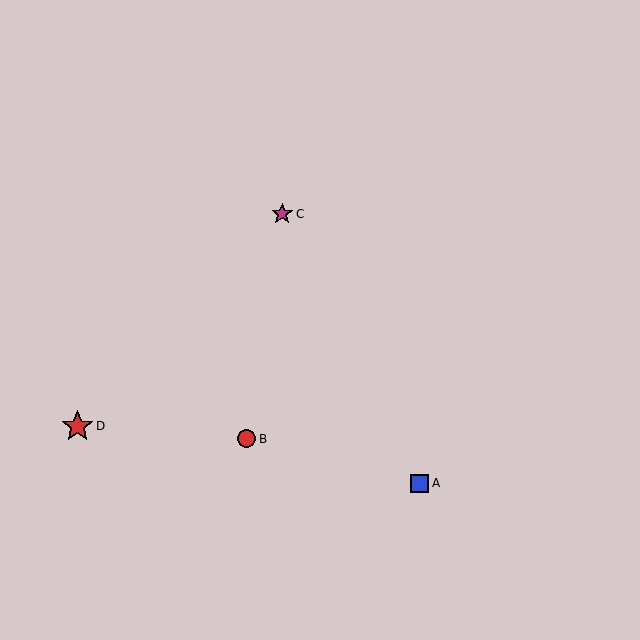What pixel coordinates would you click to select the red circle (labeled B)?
Click at (247, 439) to select the red circle B.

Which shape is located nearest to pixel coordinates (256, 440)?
The red circle (labeled B) at (247, 439) is nearest to that location.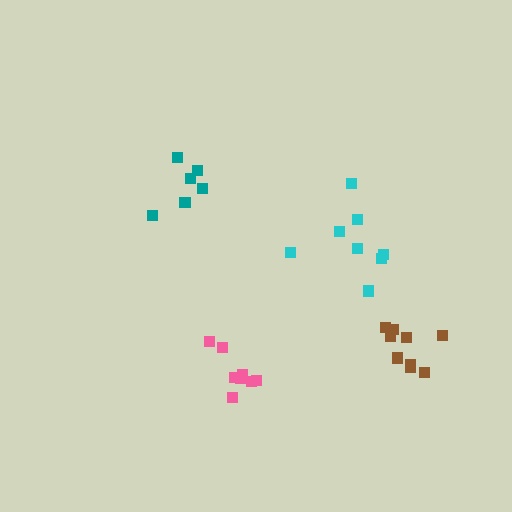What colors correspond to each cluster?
The clusters are colored: brown, pink, teal, cyan.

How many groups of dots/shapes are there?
There are 4 groups.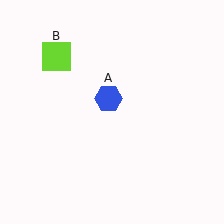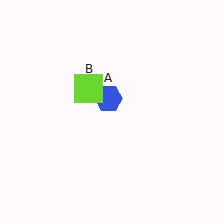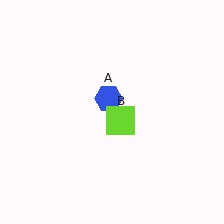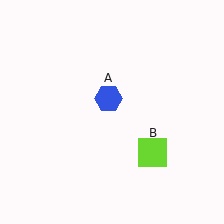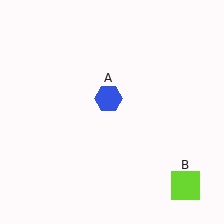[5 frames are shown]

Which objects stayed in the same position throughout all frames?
Blue hexagon (object A) remained stationary.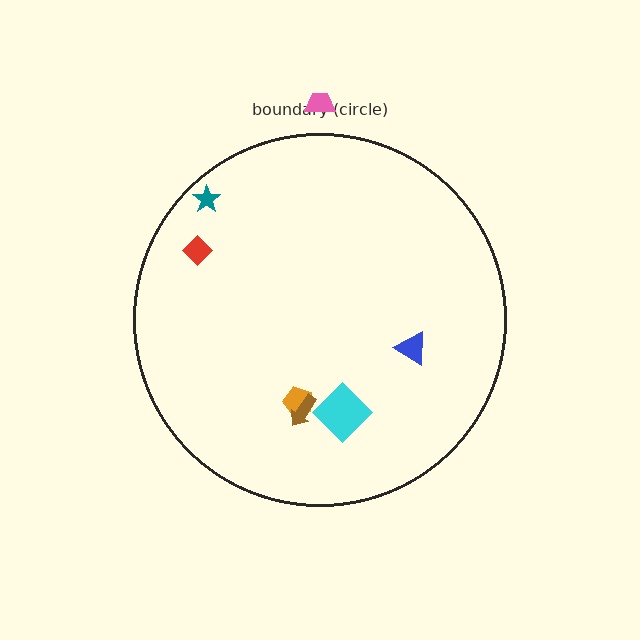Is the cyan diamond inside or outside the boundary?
Inside.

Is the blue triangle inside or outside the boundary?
Inside.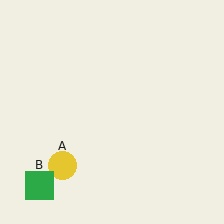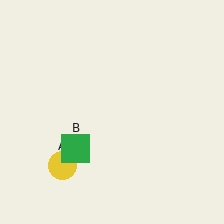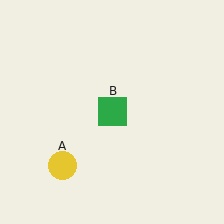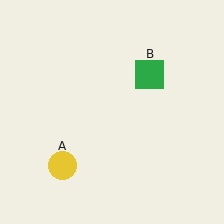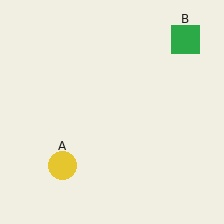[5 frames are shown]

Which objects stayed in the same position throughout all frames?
Yellow circle (object A) remained stationary.